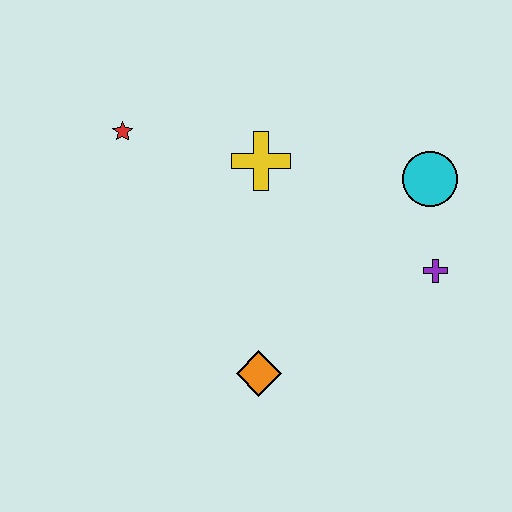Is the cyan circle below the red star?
Yes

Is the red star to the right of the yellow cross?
No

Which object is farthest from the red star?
The purple cross is farthest from the red star.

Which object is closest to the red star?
The yellow cross is closest to the red star.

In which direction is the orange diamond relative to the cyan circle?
The orange diamond is below the cyan circle.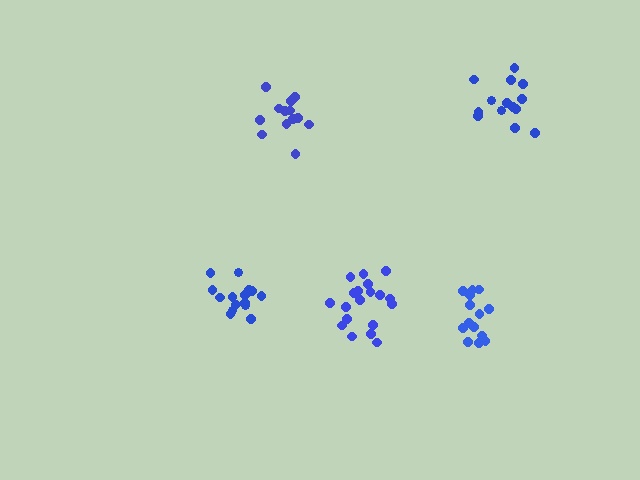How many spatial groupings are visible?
There are 5 spatial groupings.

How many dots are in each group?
Group 1: 15 dots, Group 2: 14 dots, Group 3: 13 dots, Group 4: 14 dots, Group 5: 19 dots (75 total).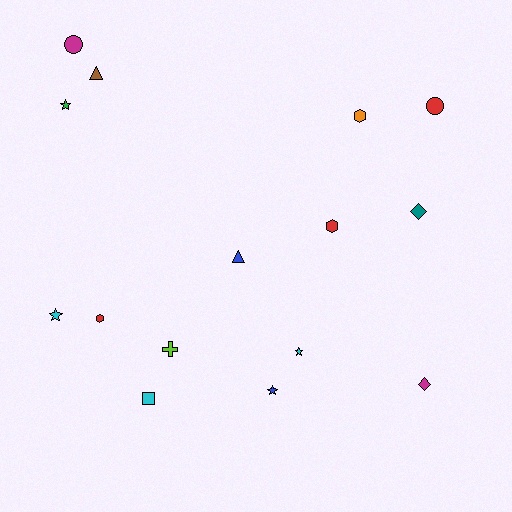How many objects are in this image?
There are 15 objects.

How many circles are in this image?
There are 2 circles.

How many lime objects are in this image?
There is 1 lime object.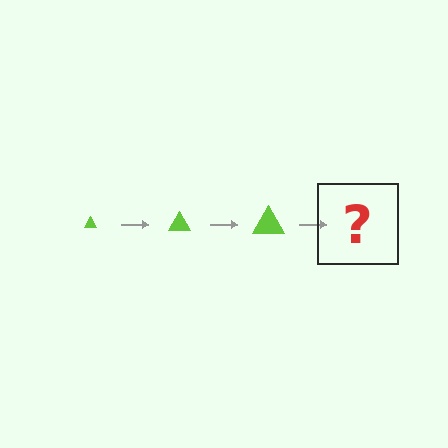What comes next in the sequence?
The next element should be a lime triangle, larger than the previous one.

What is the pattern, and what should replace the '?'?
The pattern is that the triangle gets progressively larger each step. The '?' should be a lime triangle, larger than the previous one.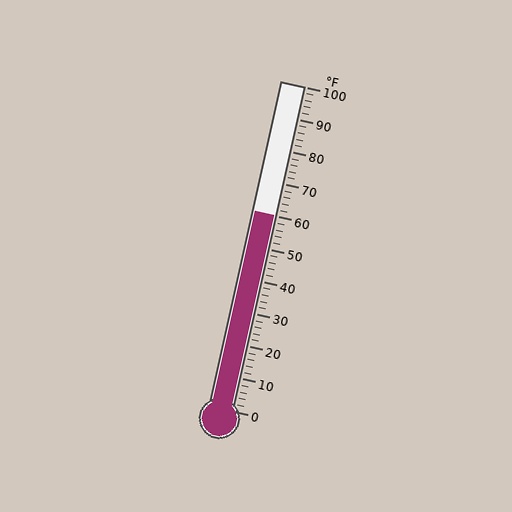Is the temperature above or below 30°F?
The temperature is above 30°F.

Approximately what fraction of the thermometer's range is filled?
The thermometer is filled to approximately 60% of its range.